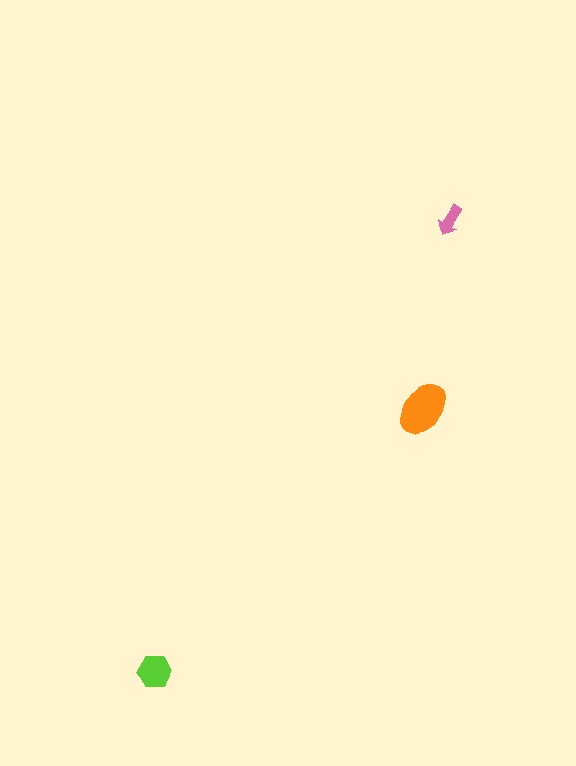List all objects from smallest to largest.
The pink arrow, the lime hexagon, the orange ellipse.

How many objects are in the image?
There are 3 objects in the image.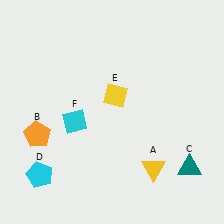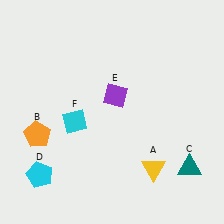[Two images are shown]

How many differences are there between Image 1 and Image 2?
There is 1 difference between the two images.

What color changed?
The diamond (E) changed from yellow in Image 1 to purple in Image 2.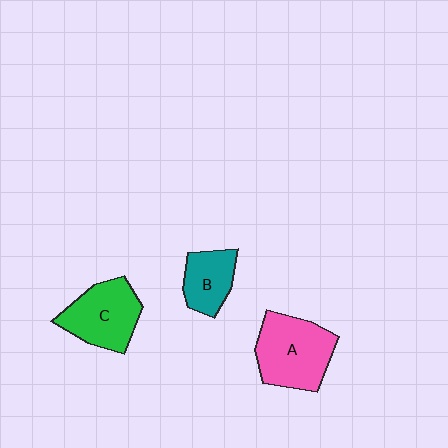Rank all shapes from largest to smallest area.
From largest to smallest: A (pink), C (green), B (teal).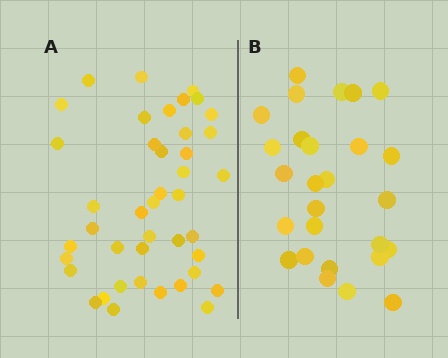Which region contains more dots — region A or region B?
Region A (the left region) has more dots.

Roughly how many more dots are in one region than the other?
Region A has approximately 15 more dots than region B.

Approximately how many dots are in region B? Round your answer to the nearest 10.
About 30 dots. (The exact count is 27, which rounds to 30.)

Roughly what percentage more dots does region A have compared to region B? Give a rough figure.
About 55% more.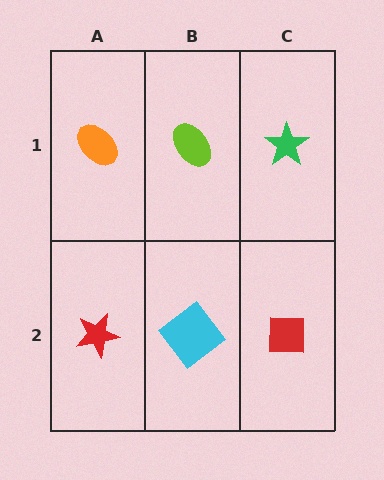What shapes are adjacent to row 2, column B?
A lime ellipse (row 1, column B), a red star (row 2, column A), a red square (row 2, column C).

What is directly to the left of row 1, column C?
A lime ellipse.